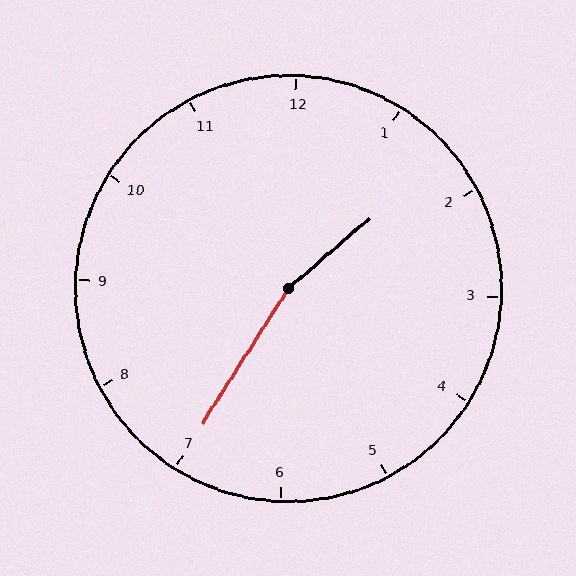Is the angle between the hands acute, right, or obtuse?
It is obtuse.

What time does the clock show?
1:35.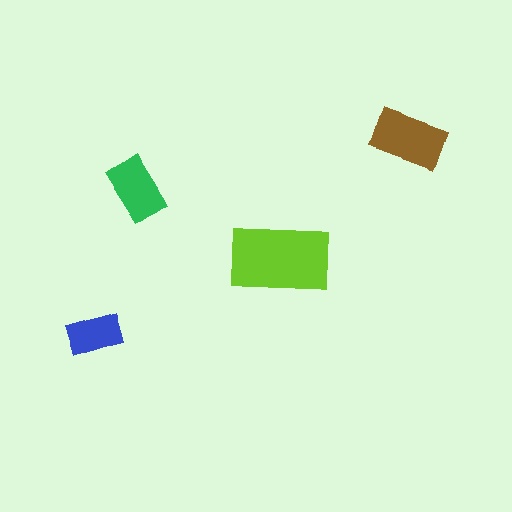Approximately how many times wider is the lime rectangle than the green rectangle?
About 1.5 times wider.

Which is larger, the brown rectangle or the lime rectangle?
The lime one.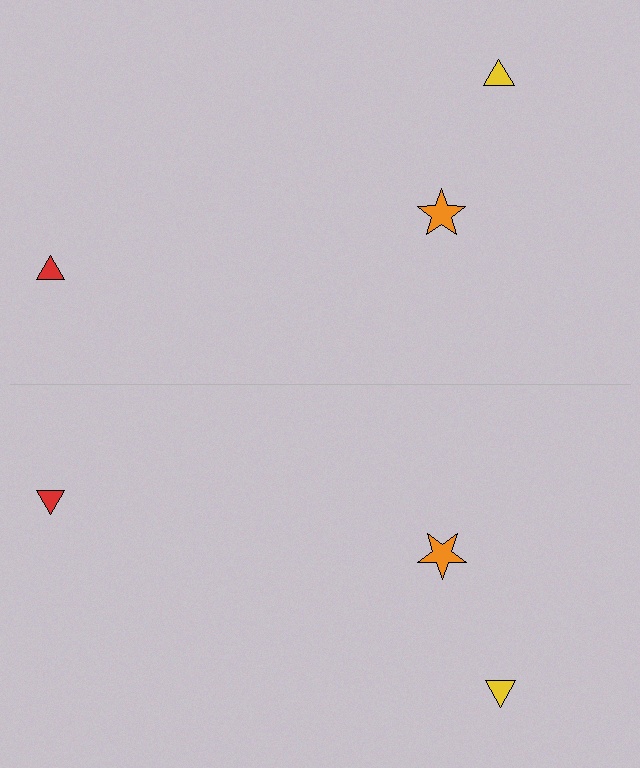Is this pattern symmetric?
Yes, this pattern has bilateral (reflection) symmetry.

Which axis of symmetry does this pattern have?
The pattern has a horizontal axis of symmetry running through the center of the image.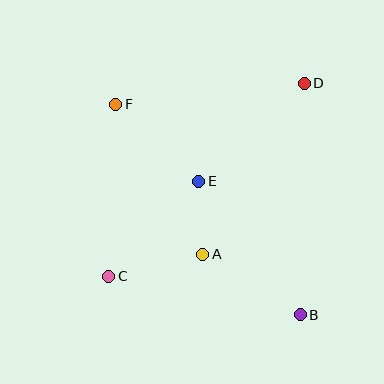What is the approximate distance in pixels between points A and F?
The distance between A and F is approximately 174 pixels.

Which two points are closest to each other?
Points A and E are closest to each other.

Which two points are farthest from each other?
Points B and F are farthest from each other.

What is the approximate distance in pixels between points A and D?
The distance between A and D is approximately 199 pixels.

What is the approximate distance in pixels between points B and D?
The distance between B and D is approximately 232 pixels.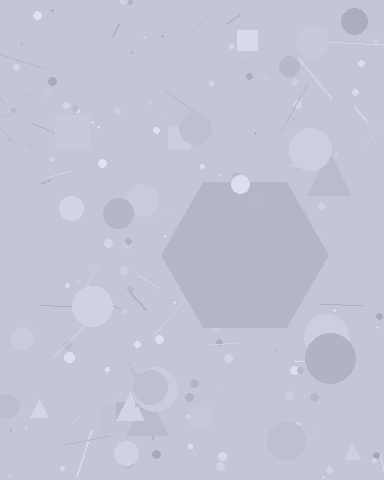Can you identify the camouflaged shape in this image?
The camouflaged shape is a hexagon.